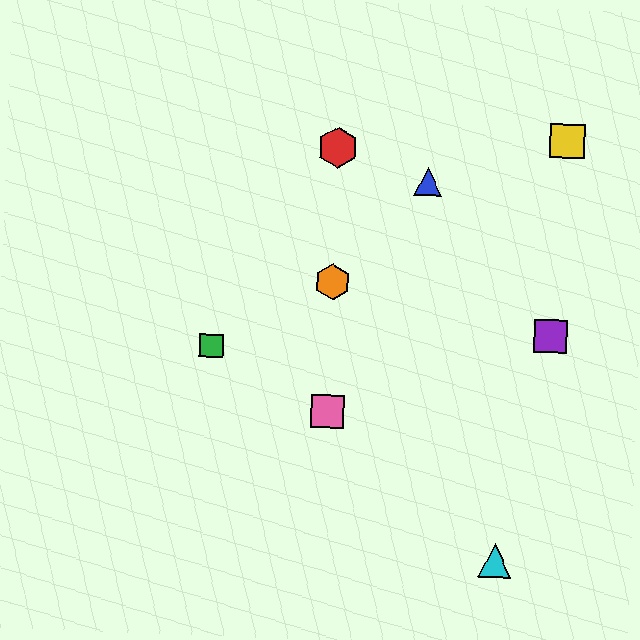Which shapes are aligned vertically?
The red hexagon, the orange hexagon, the pink square are aligned vertically.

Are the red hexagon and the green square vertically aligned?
No, the red hexagon is at x≈338 and the green square is at x≈211.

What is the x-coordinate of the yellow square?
The yellow square is at x≈567.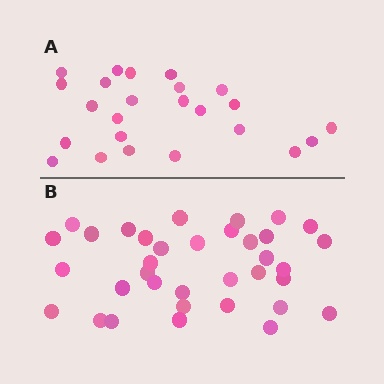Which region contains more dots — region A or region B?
Region B (the bottom region) has more dots.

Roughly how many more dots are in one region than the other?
Region B has roughly 12 or so more dots than region A.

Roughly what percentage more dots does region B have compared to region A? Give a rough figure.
About 45% more.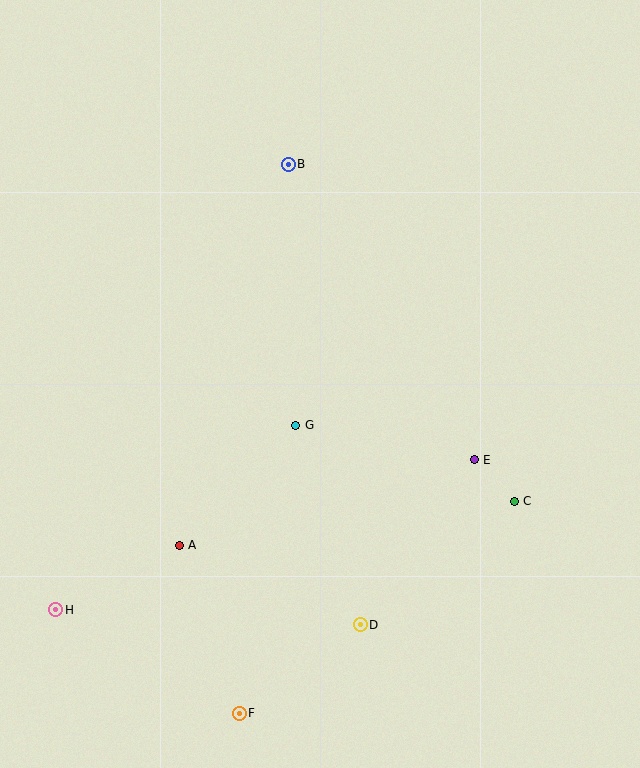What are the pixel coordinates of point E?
Point E is at (474, 460).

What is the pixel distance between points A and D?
The distance between A and D is 197 pixels.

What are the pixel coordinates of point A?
Point A is at (179, 545).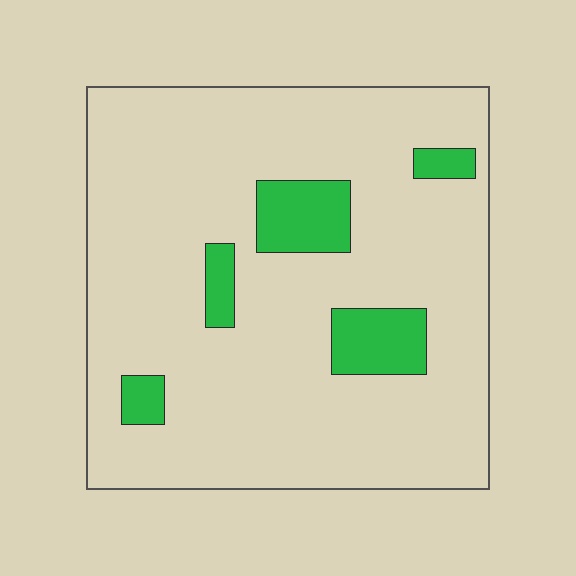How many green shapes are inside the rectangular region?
5.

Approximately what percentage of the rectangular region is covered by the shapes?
Approximately 10%.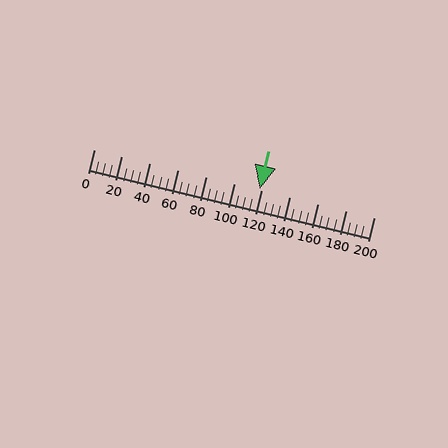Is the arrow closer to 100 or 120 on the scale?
The arrow is closer to 120.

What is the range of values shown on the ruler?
The ruler shows values from 0 to 200.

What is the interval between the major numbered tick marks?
The major tick marks are spaced 20 units apart.